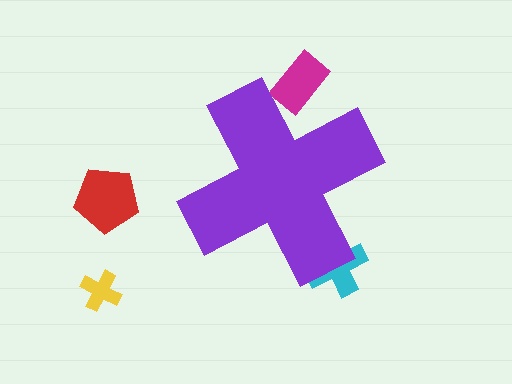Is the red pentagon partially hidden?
No, the red pentagon is fully visible.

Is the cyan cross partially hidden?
Yes, the cyan cross is partially hidden behind the purple cross.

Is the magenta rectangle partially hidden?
Yes, the magenta rectangle is partially hidden behind the purple cross.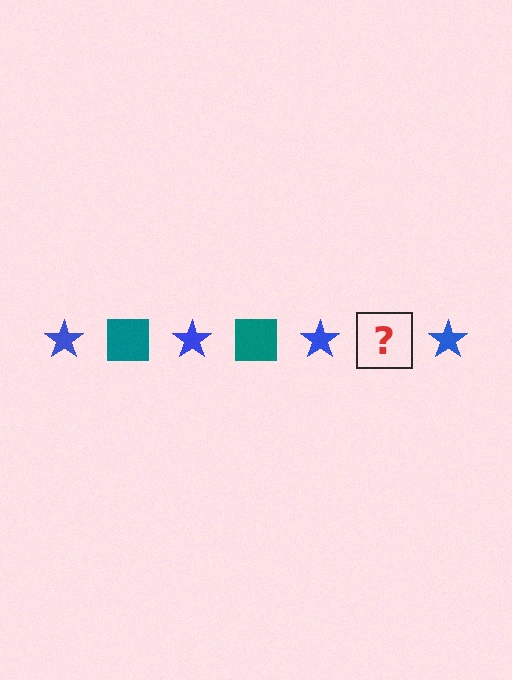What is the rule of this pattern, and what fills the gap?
The rule is that the pattern alternates between blue star and teal square. The gap should be filled with a teal square.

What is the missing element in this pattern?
The missing element is a teal square.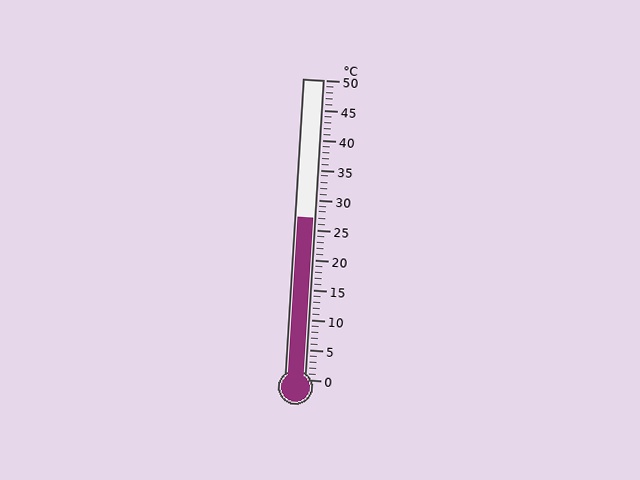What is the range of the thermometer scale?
The thermometer scale ranges from 0°C to 50°C.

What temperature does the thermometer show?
The thermometer shows approximately 27°C.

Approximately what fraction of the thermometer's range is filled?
The thermometer is filled to approximately 55% of its range.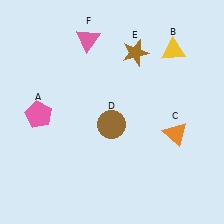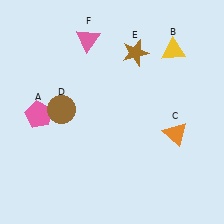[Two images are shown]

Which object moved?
The brown circle (D) moved left.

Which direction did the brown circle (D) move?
The brown circle (D) moved left.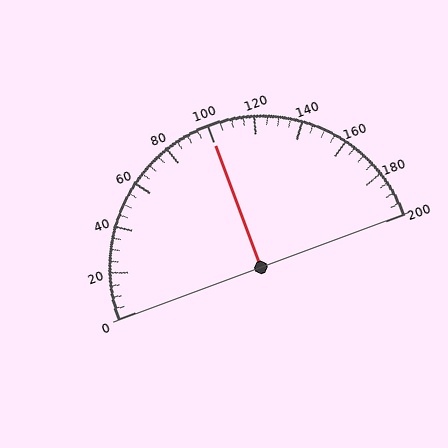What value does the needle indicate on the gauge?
The needle indicates approximately 100.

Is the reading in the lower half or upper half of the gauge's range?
The reading is in the upper half of the range (0 to 200).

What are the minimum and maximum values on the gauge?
The gauge ranges from 0 to 200.